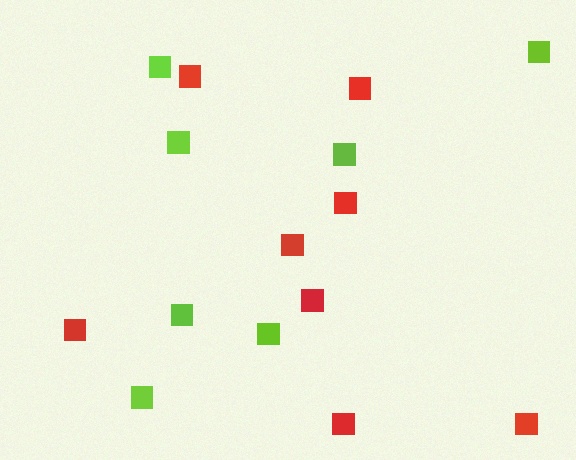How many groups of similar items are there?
There are 2 groups: one group of red squares (8) and one group of lime squares (7).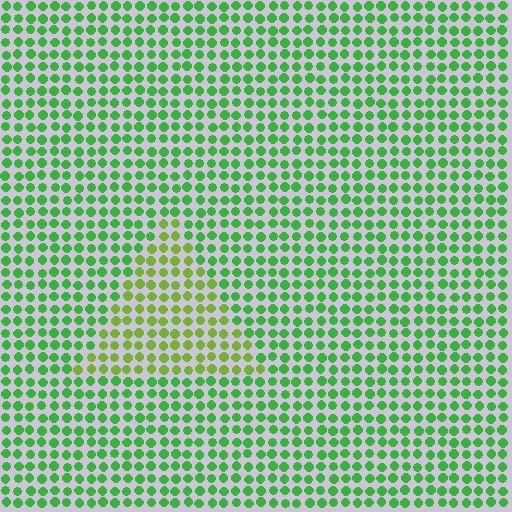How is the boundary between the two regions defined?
The boundary is defined purely by a slight shift in hue (about 34 degrees). Spacing, size, and orientation are identical on both sides.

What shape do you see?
I see a triangle.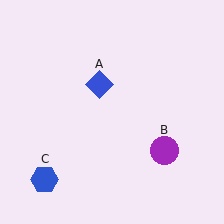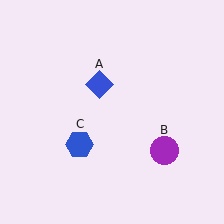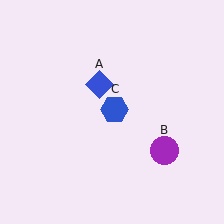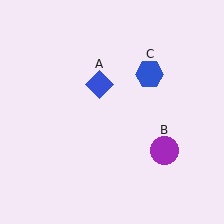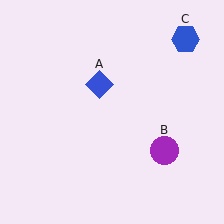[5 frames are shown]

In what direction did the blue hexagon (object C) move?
The blue hexagon (object C) moved up and to the right.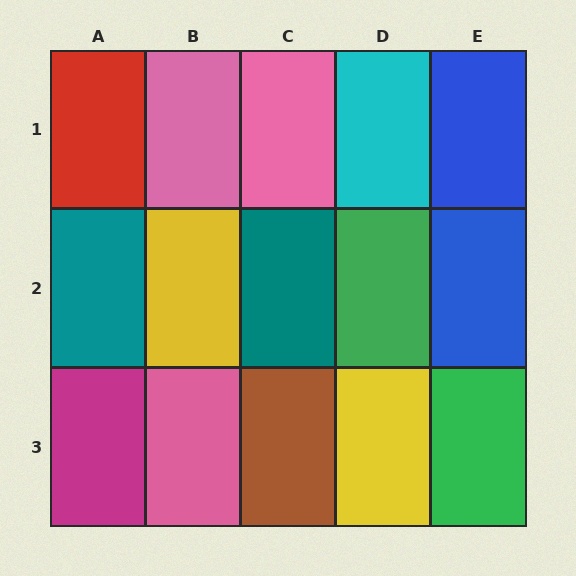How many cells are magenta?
1 cell is magenta.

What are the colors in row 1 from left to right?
Red, pink, pink, cyan, blue.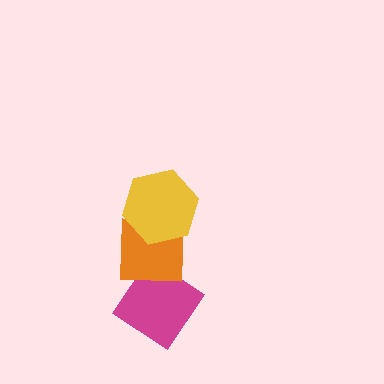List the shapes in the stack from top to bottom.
From top to bottom: the yellow hexagon, the orange square, the magenta diamond.